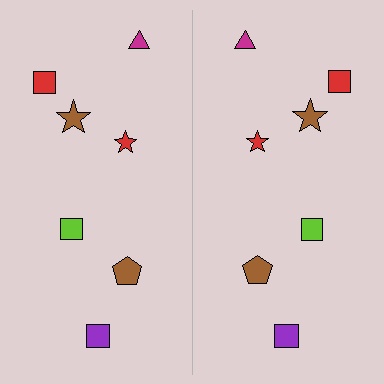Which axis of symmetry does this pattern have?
The pattern has a vertical axis of symmetry running through the center of the image.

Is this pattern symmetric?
Yes, this pattern has bilateral (reflection) symmetry.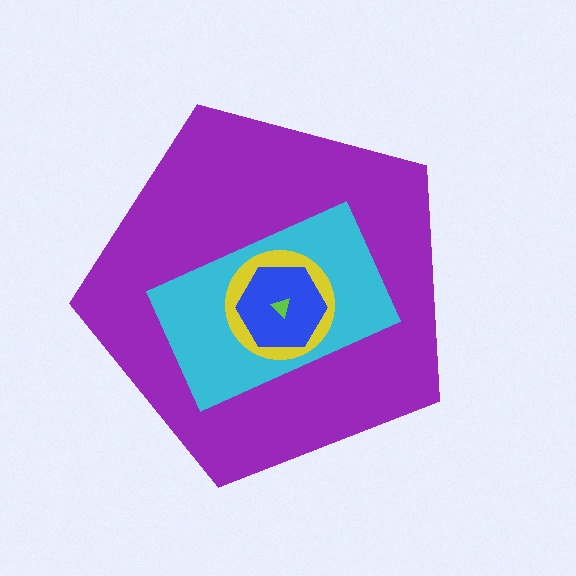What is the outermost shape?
The purple pentagon.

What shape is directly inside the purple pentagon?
The cyan rectangle.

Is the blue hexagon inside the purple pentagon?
Yes.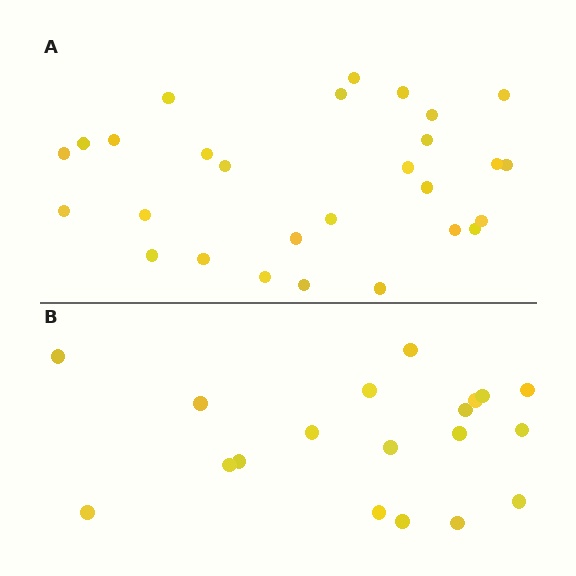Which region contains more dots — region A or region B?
Region A (the top region) has more dots.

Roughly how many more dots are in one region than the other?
Region A has roughly 8 or so more dots than region B.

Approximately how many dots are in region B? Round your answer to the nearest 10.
About 20 dots. (The exact count is 19, which rounds to 20.)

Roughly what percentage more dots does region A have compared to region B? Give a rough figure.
About 45% more.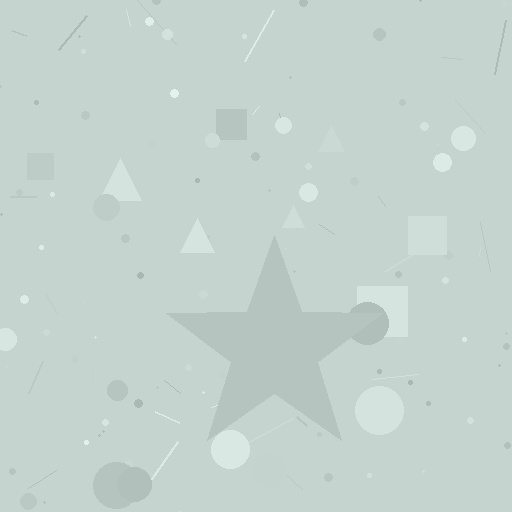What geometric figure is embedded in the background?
A star is embedded in the background.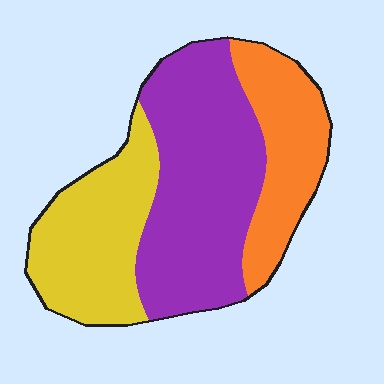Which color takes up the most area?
Purple, at roughly 45%.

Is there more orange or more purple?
Purple.